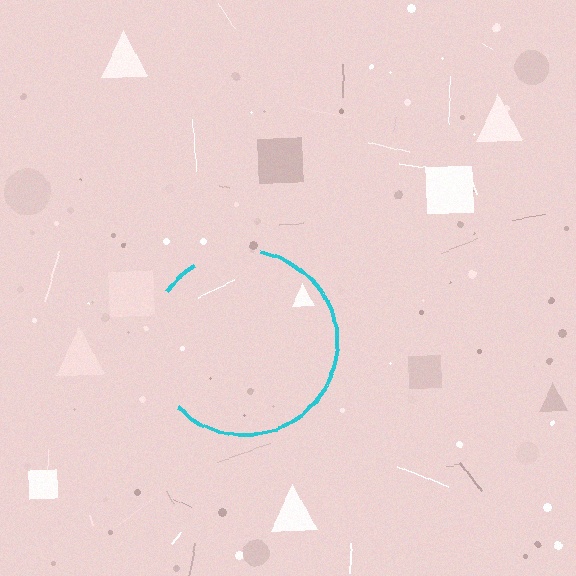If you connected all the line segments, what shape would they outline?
They would outline a circle.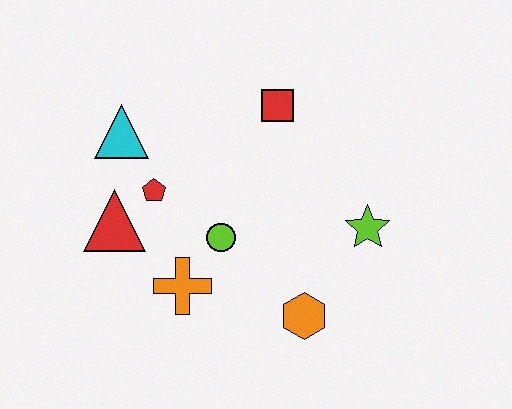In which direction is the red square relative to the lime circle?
The red square is above the lime circle.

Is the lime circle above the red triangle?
No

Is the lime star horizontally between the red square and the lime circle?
No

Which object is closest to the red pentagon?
The red triangle is closest to the red pentagon.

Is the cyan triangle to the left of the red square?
Yes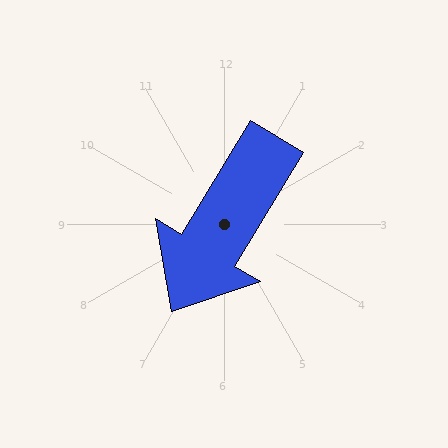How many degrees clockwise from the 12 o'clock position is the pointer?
Approximately 211 degrees.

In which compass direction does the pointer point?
Southwest.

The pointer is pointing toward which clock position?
Roughly 7 o'clock.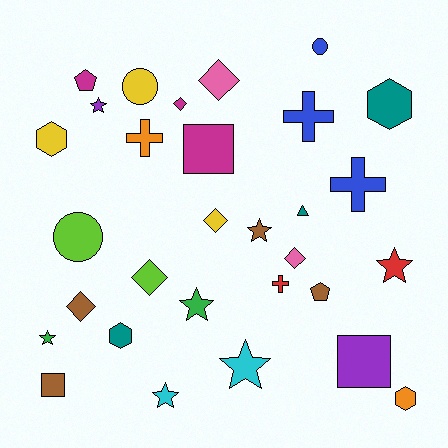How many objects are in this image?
There are 30 objects.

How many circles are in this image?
There are 3 circles.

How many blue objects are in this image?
There are 3 blue objects.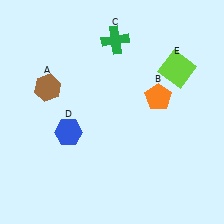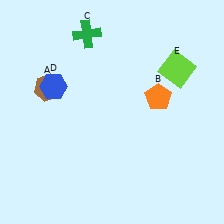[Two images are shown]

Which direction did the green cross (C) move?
The green cross (C) moved left.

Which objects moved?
The objects that moved are: the green cross (C), the blue hexagon (D).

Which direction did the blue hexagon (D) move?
The blue hexagon (D) moved up.